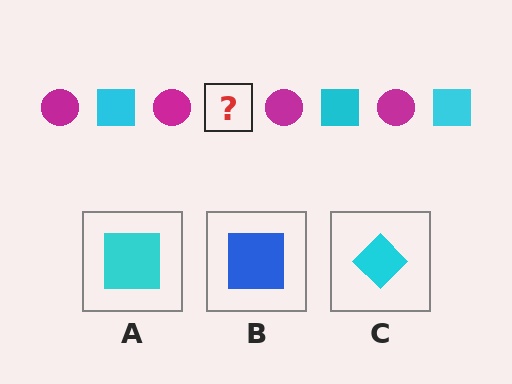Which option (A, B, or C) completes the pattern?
A.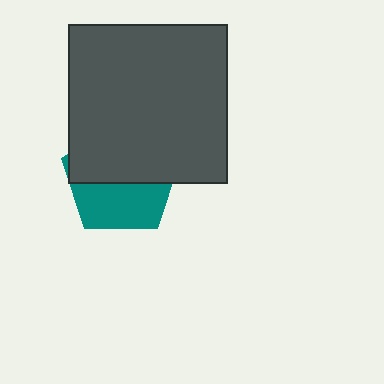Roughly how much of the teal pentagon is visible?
A small part of it is visible (roughly 44%).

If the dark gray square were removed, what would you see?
You would see the complete teal pentagon.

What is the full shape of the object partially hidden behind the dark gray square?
The partially hidden object is a teal pentagon.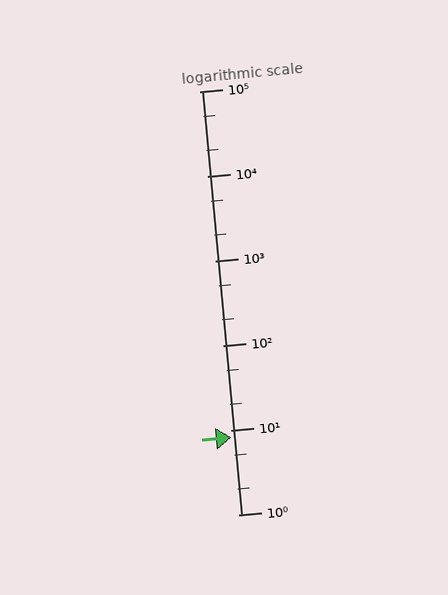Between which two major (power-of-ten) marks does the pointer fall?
The pointer is between 1 and 10.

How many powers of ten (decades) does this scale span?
The scale spans 5 decades, from 1 to 100000.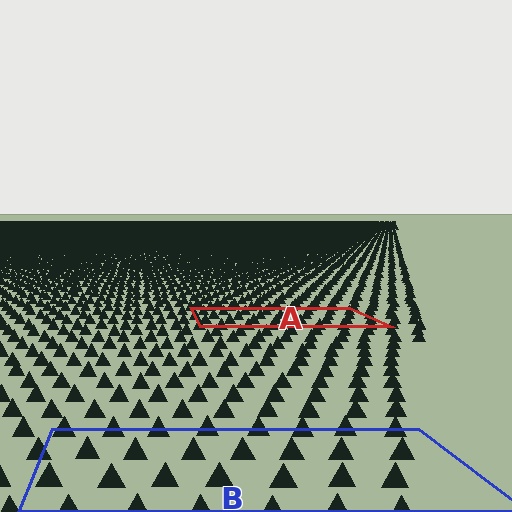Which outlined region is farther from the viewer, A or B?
Region A is farther from the viewer — the texture elements inside it appear smaller and more densely packed.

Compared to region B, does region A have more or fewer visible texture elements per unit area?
Region A has more texture elements per unit area — they are packed more densely because it is farther away.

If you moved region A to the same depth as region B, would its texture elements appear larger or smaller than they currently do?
They would appear larger. At a closer depth, the same texture elements are projected at a bigger on-screen size.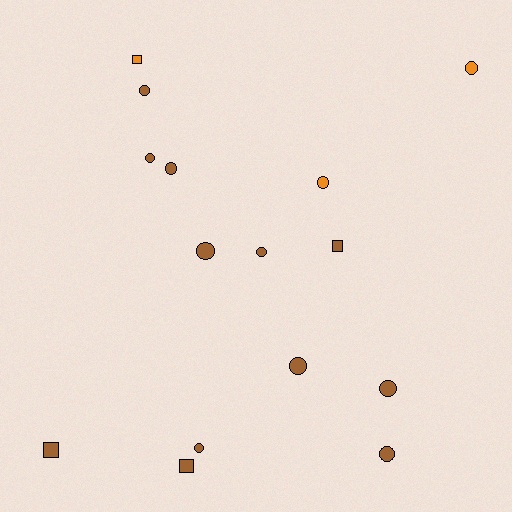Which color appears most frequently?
Brown, with 12 objects.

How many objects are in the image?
There are 15 objects.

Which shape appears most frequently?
Circle, with 11 objects.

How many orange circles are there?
There are 2 orange circles.